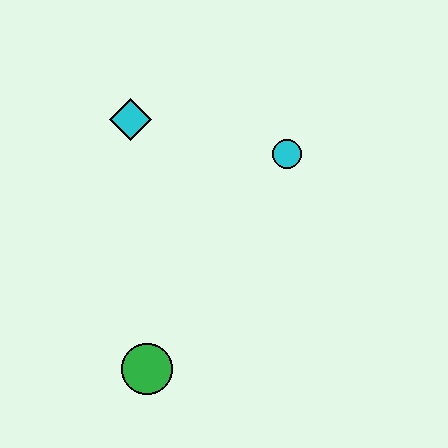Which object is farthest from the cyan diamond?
The green circle is farthest from the cyan diamond.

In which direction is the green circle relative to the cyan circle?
The green circle is below the cyan circle.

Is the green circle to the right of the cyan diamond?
Yes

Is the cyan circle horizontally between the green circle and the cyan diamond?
No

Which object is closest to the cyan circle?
The cyan diamond is closest to the cyan circle.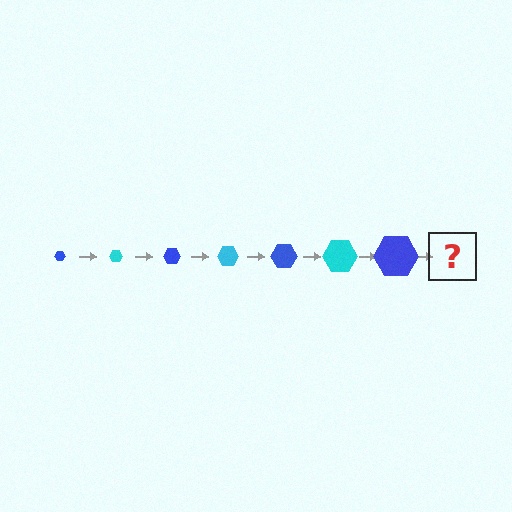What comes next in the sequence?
The next element should be a cyan hexagon, larger than the previous one.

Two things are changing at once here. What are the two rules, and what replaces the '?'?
The two rules are that the hexagon grows larger each step and the color cycles through blue and cyan. The '?' should be a cyan hexagon, larger than the previous one.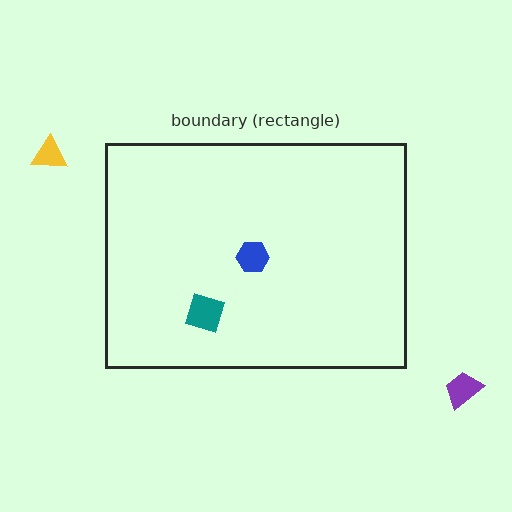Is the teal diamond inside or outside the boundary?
Inside.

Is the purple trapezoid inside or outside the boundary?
Outside.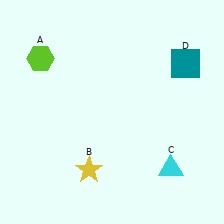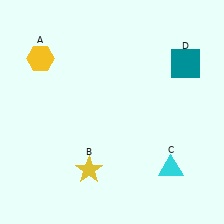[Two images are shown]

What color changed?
The hexagon (A) changed from lime in Image 1 to yellow in Image 2.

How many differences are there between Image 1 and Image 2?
There is 1 difference between the two images.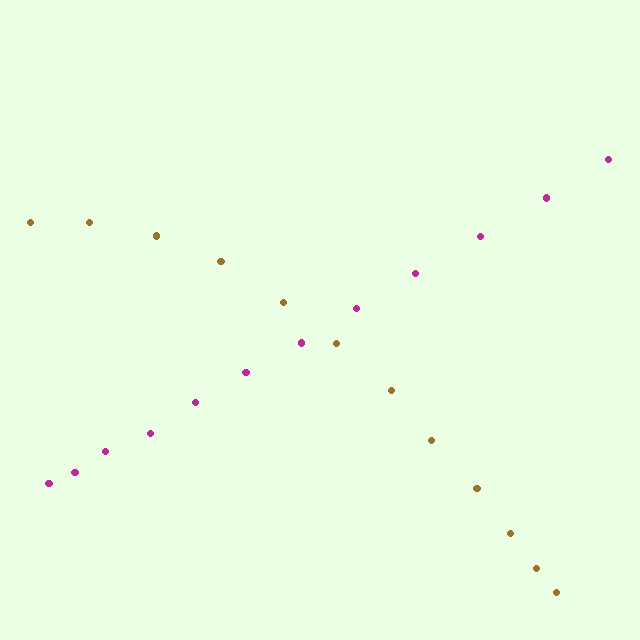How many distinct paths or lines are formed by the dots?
There are 2 distinct paths.